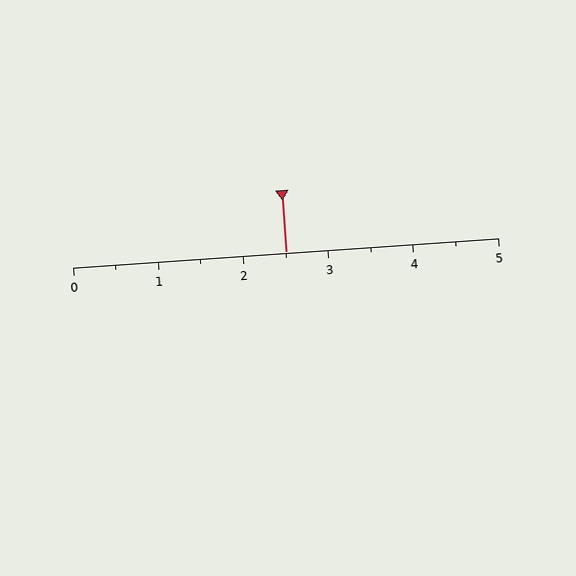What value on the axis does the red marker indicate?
The marker indicates approximately 2.5.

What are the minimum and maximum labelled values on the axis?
The axis runs from 0 to 5.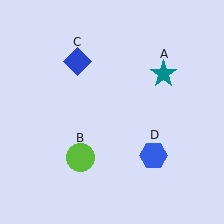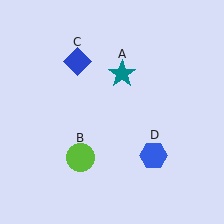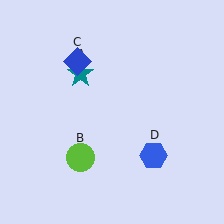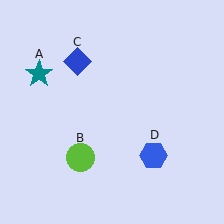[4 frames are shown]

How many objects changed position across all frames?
1 object changed position: teal star (object A).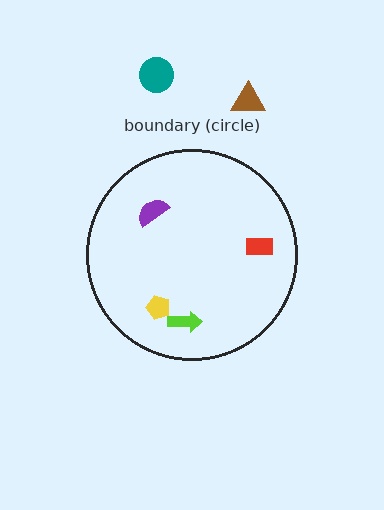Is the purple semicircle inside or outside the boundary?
Inside.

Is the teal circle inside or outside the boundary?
Outside.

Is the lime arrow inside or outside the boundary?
Inside.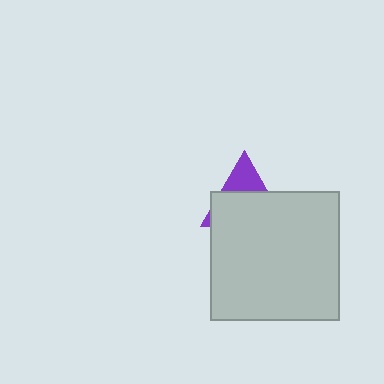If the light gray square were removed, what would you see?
You would see the complete purple triangle.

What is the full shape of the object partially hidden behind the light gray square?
The partially hidden object is a purple triangle.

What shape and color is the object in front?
The object in front is a light gray square.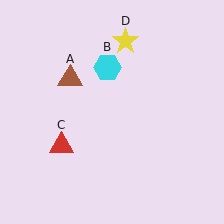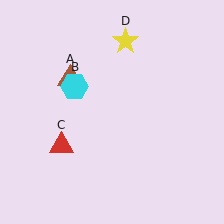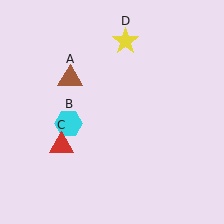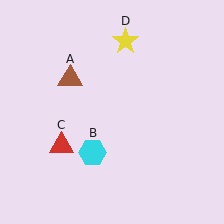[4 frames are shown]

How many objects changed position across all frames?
1 object changed position: cyan hexagon (object B).